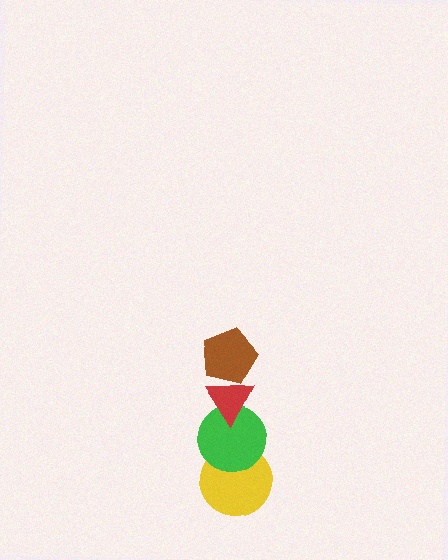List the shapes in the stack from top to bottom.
From top to bottom: the brown pentagon, the red triangle, the green circle, the yellow circle.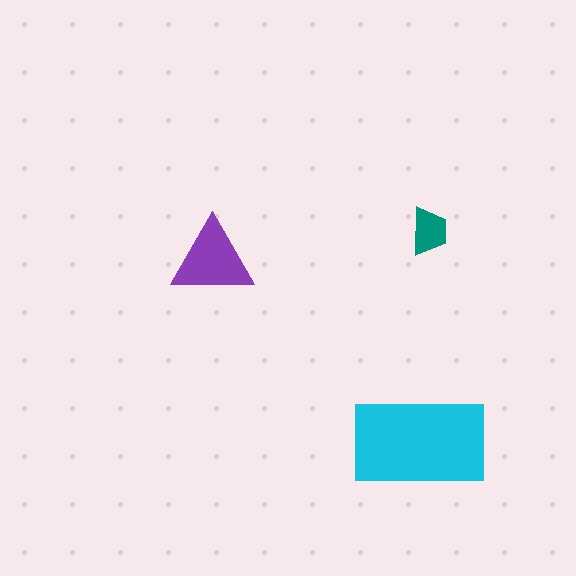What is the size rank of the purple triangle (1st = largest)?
2nd.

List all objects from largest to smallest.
The cyan rectangle, the purple triangle, the teal trapezoid.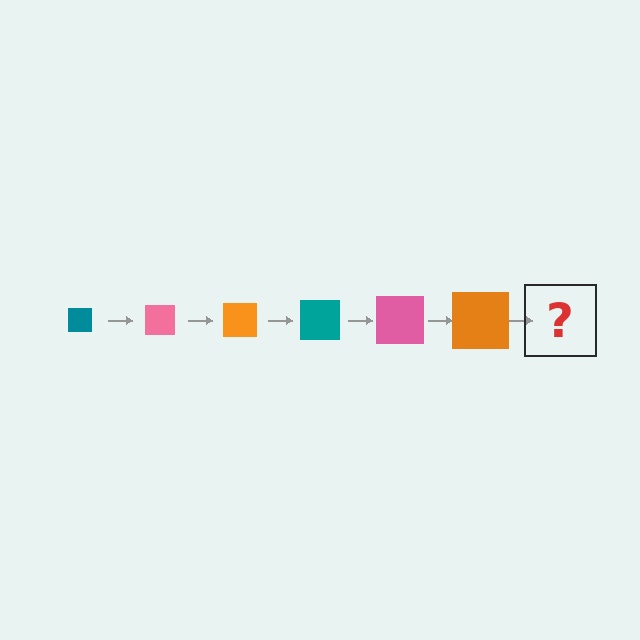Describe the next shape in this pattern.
It should be a teal square, larger than the previous one.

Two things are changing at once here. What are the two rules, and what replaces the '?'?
The two rules are that the square grows larger each step and the color cycles through teal, pink, and orange. The '?' should be a teal square, larger than the previous one.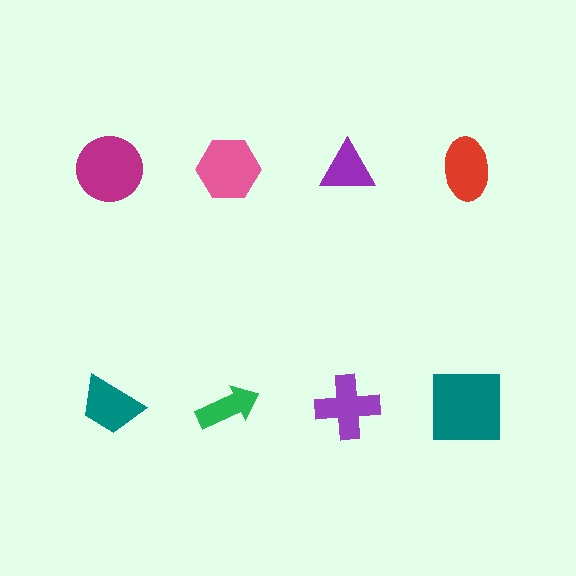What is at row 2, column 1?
A teal trapezoid.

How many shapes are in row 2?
4 shapes.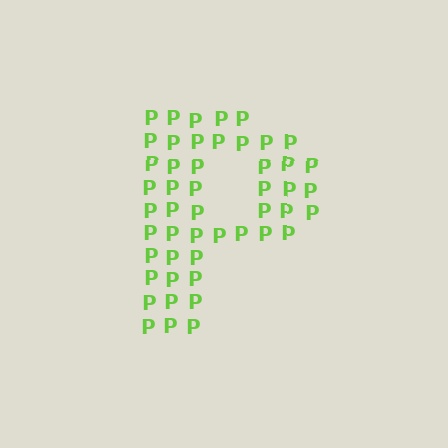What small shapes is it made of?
It is made of small letter P's.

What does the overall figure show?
The overall figure shows the letter P.